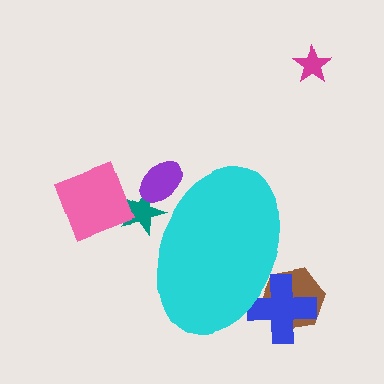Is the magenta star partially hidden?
No, the magenta star is fully visible.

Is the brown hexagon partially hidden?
Yes, the brown hexagon is partially hidden behind the cyan ellipse.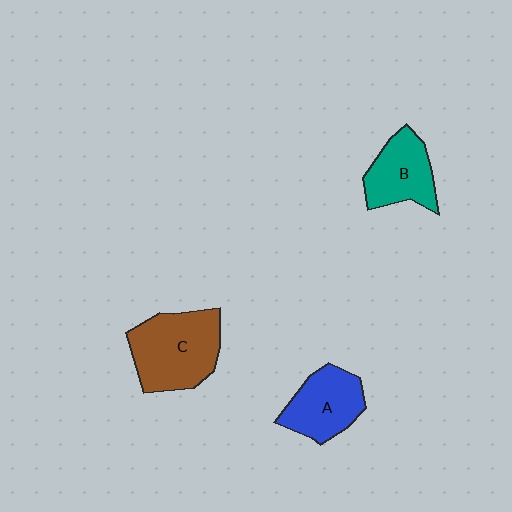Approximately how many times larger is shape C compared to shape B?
Approximately 1.4 times.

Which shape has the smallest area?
Shape B (teal).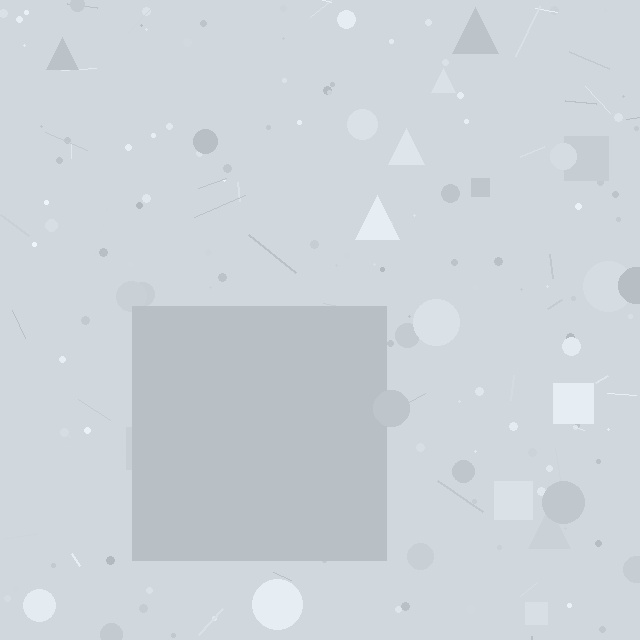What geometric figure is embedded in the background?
A square is embedded in the background.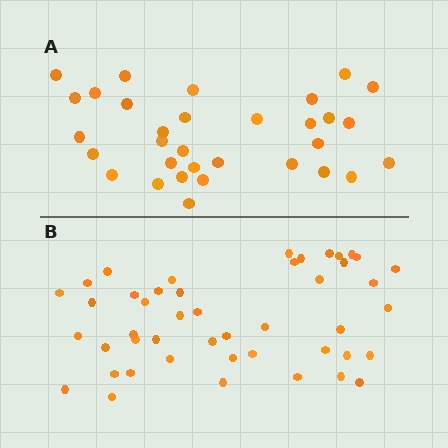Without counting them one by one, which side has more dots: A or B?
Region B (the bottom region) has more dots.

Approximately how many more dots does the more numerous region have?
Region B has approximately 15 more dots than region A.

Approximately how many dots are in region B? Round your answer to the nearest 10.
About 50 dots. (The exact count is 46, which rounds to 50.)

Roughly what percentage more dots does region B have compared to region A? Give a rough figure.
About 45% more.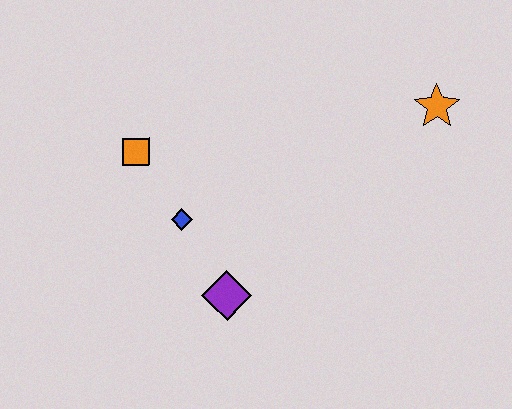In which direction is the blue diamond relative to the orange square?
The blue diamond is below the orange square.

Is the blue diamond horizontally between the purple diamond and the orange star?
No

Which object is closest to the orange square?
The blue diamond is closest to the orange square.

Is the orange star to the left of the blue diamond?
No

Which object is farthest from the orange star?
The orange square is farthest from the orange star.